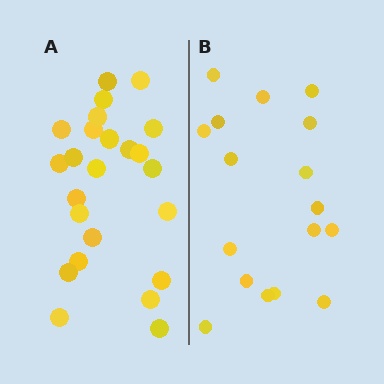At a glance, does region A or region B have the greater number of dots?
Region A (the left region) has more dots.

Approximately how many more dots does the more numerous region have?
Region A has roughly 8 or so more dots than region B.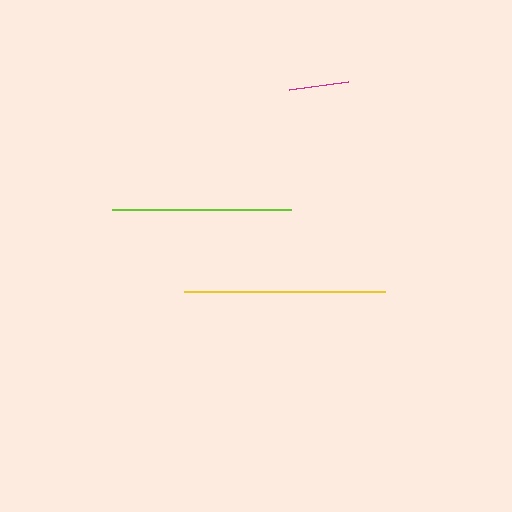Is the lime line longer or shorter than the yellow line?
The yellow line is longer than the lime line.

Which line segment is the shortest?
The magenta line is the shortest at approximately 60 pixels.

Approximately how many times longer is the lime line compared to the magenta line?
The lime line is approximately 3.0 times the length of the magenta line.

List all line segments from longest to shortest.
From longest to shortest: yellow, lime, magenta.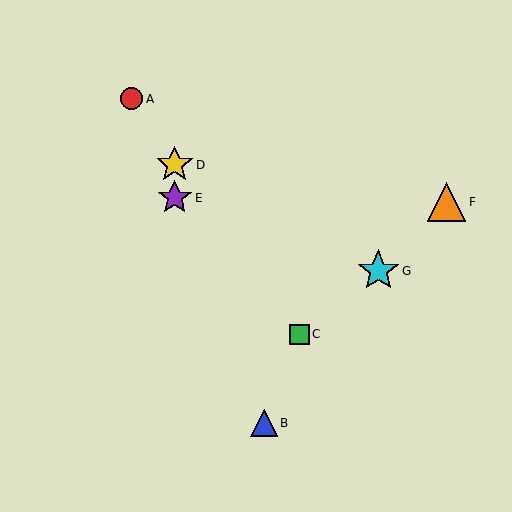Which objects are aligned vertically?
Objects D, E are aligned vertically.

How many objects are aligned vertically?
2 objects (D, E) are aligned vertically.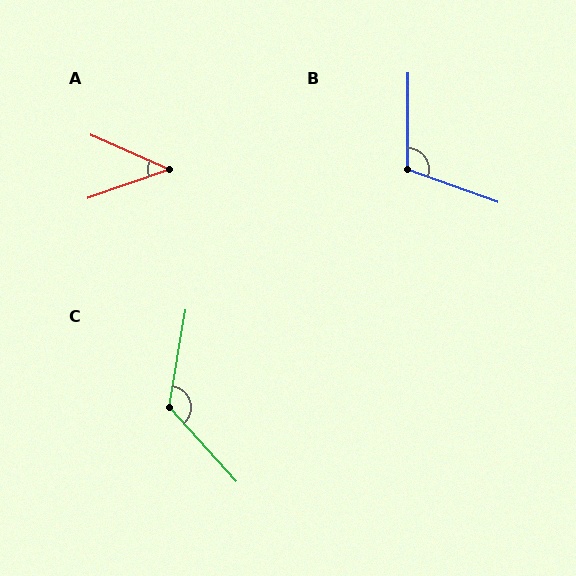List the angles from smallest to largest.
A (43°), B (109°), C (128°).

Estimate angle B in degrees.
Approximately 109 degrees.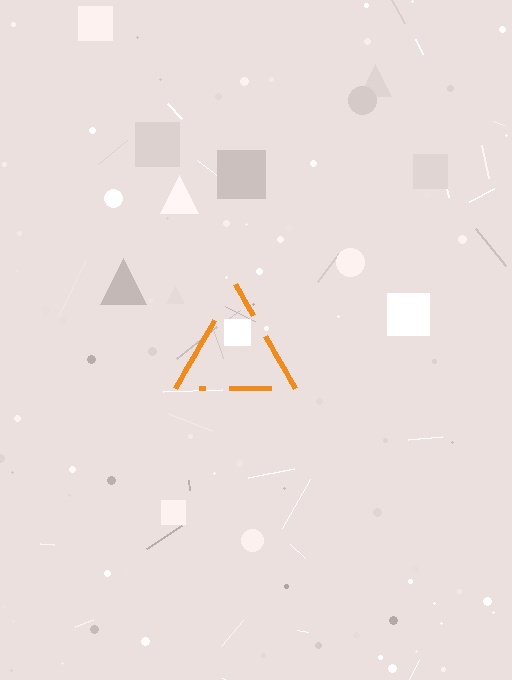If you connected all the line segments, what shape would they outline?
They would outline a triangle.